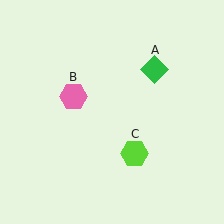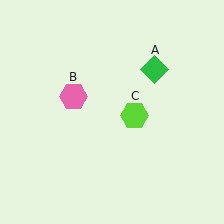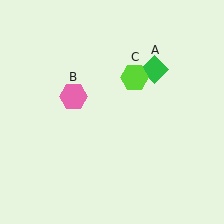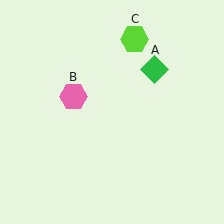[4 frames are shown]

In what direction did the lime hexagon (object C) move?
The lime hexagon (object C) moved up.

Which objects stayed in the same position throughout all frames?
Green diamond (object A) and pink hexagon (object B) remained stationary.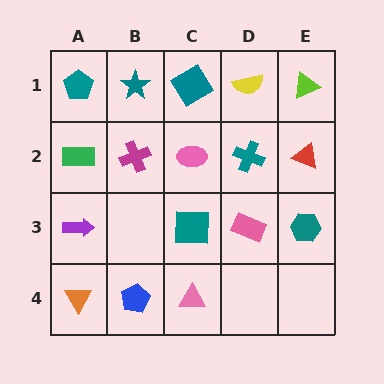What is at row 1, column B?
A teal star.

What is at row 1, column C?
A teal diamond.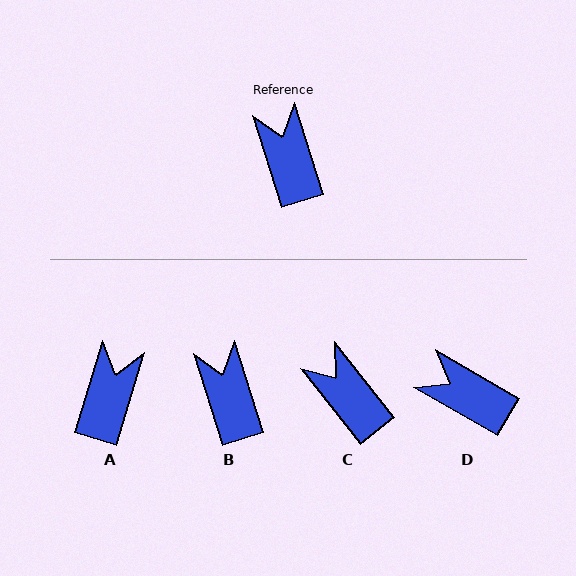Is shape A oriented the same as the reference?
No, it is off by about 35 degrees.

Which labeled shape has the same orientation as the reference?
B.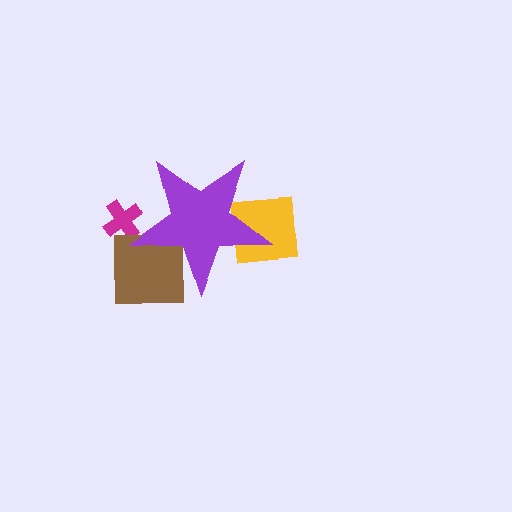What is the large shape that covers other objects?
A purple star.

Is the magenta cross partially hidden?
Yes, the magenta cross is partially hidden behind the purple star.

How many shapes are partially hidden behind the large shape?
3 shapes are partially hidden.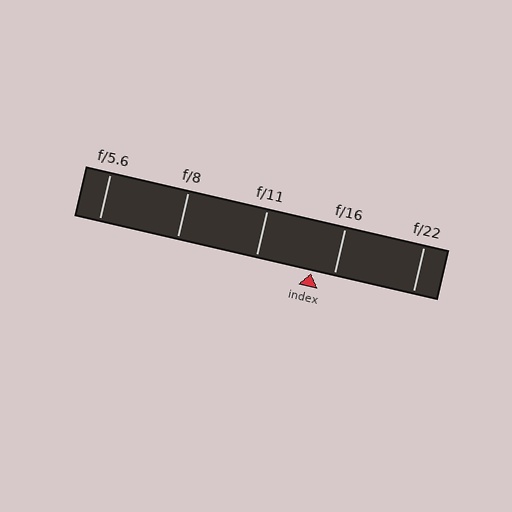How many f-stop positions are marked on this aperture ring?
There are 5 f-stop positions marked.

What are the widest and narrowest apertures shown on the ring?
The widest aperture shown is f/5.6 and the narrowest is f/22.